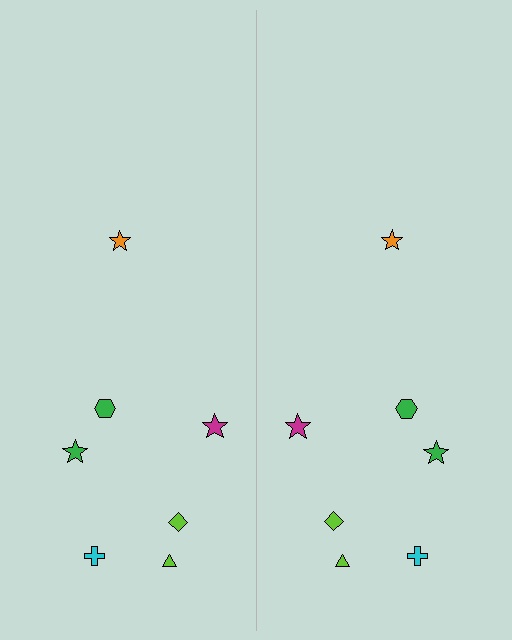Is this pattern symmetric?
Yes, this pattern has bilateral (reflection) symmetry.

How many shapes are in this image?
There are 14 shapes in this image.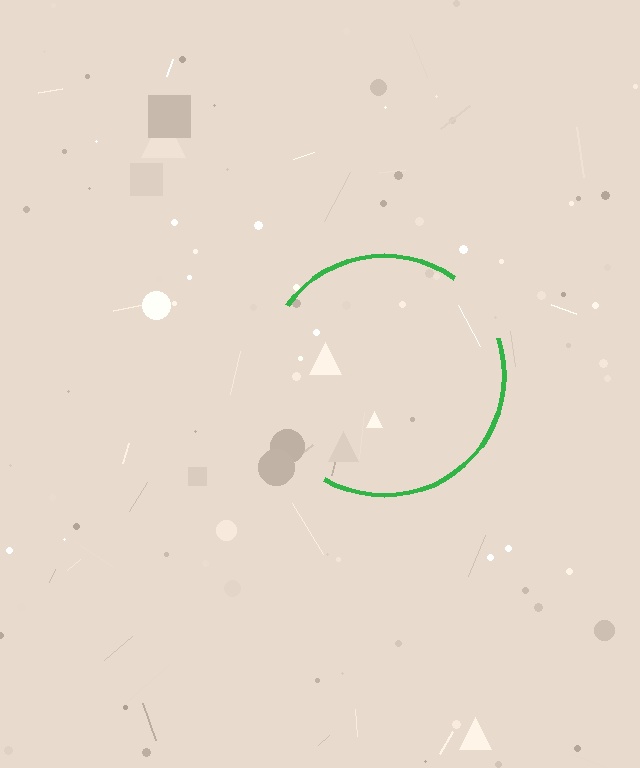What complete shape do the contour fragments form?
The contour fragments form a circle.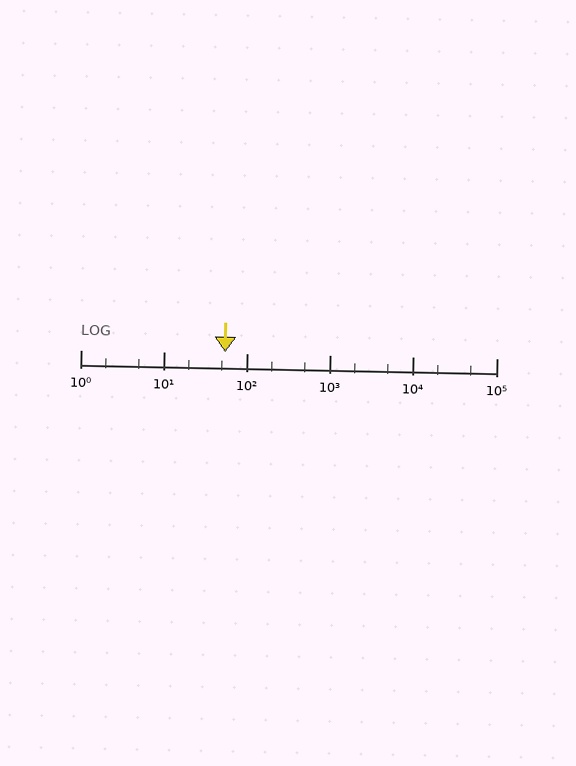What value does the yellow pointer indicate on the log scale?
The pointer indicates approximately 55.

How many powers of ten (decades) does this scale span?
The scale spans 5 decades, from 1 to 100000.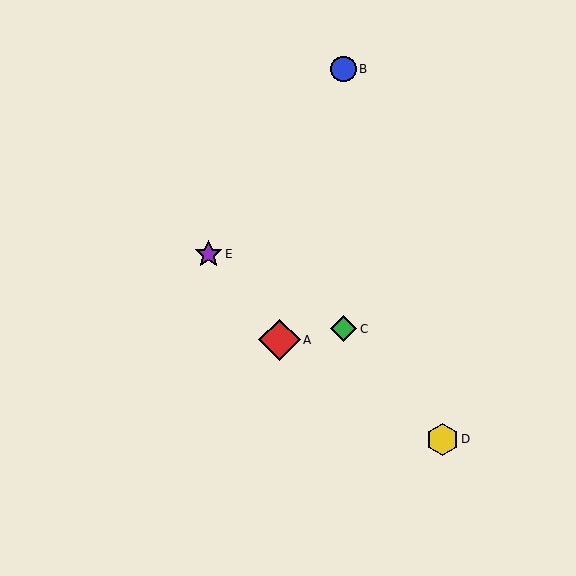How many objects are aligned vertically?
2 objects (B, C) are aligned vertically.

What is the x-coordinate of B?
Object B is at x≈344.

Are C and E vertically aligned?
No, C is at x≈344 and E is at x≈208.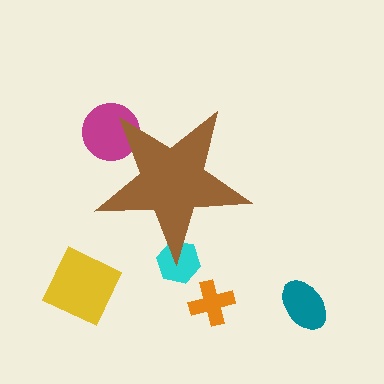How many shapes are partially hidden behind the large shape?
2 shapes are partially hidden.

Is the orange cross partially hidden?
No, the orange cross is fully visible.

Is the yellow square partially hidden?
No, the yellow square is fully visible.